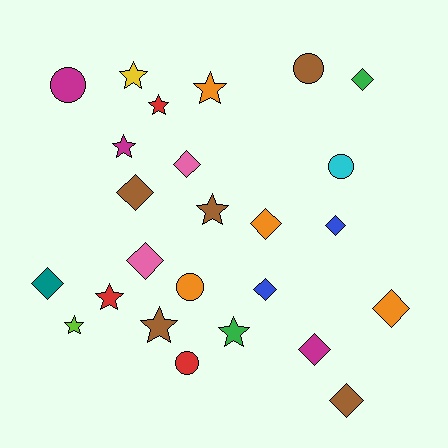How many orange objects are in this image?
There are 4 orange objects.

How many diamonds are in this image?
There are 11 diamonds.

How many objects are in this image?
There are 25 objects.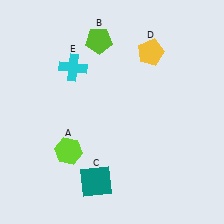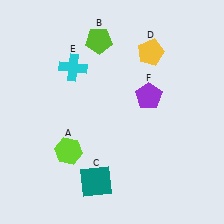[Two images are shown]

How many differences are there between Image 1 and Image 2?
There is 1 difference between the two images.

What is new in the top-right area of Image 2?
A purple pentagon (F) was added in the top-right area of Image 2.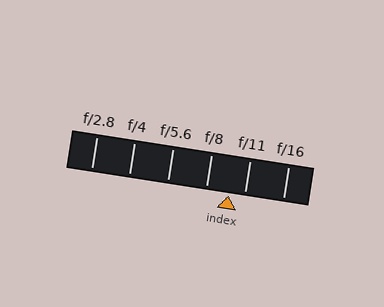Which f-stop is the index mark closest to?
The index mark is closest to f/11.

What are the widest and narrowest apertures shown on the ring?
The widest aperture shown is f/2.8 and the narrowest is f/16.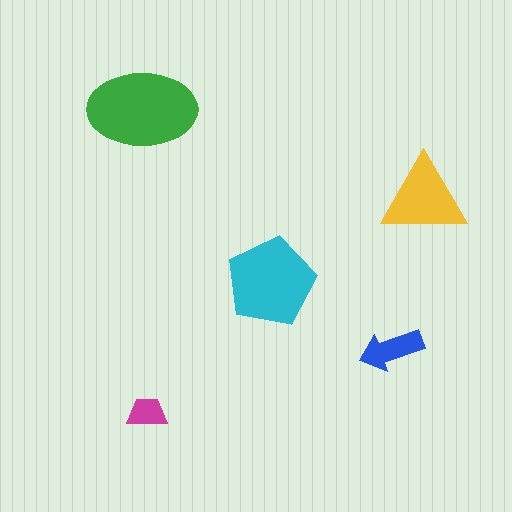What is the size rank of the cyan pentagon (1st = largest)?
2nd.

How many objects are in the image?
There are 5 objects in the image.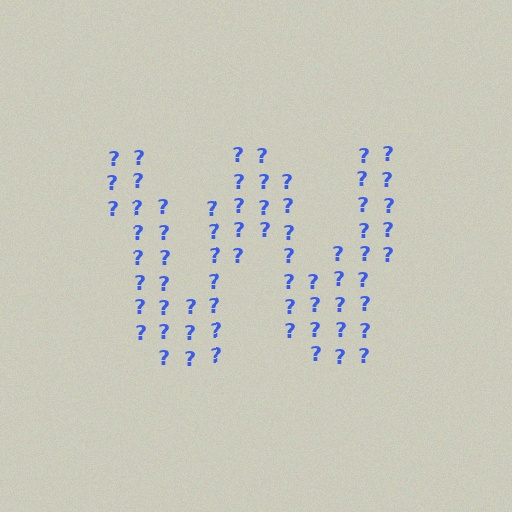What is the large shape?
The large shape is the letter W.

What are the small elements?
The small elements are question marks.